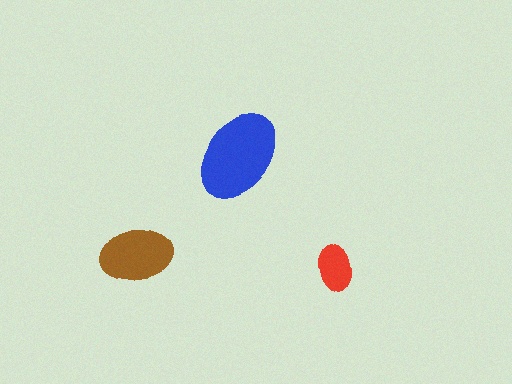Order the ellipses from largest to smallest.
the blue one, the brown one, the red one.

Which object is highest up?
The blue ellipse is topmost.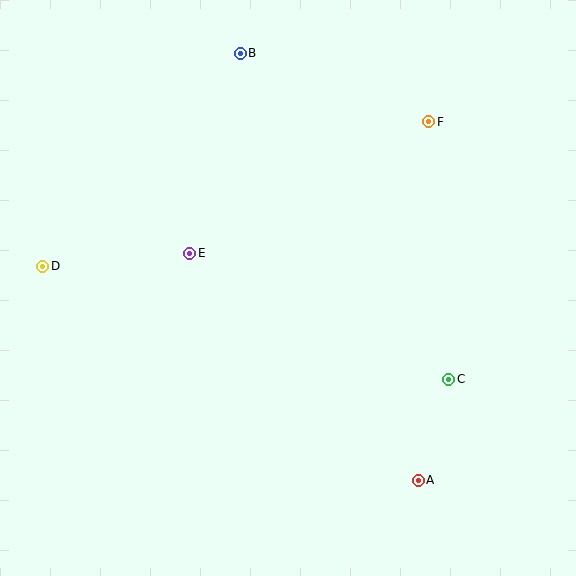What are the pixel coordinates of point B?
Point B is at (240, 53).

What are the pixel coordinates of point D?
Point D is at (43, 266).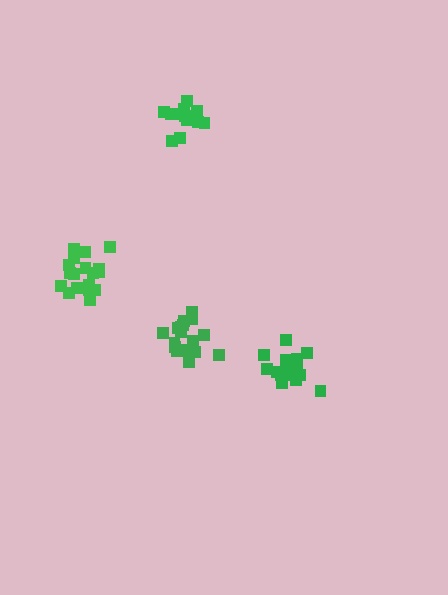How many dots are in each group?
Group 1: 18 dots, Group 2: 15 dots, Group 3: 21 dots, Group 4: 18 dots (72 total).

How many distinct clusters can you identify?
There are 4 distinct clusters.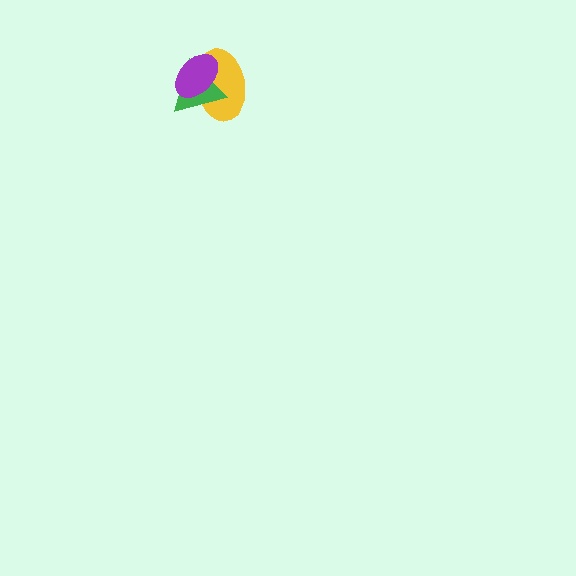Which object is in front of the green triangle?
The purple ellipse is in front of the green triangle.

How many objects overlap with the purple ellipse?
2 objects overlap with the purple ellipse.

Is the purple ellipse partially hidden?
No, no other shape covers it.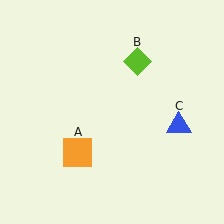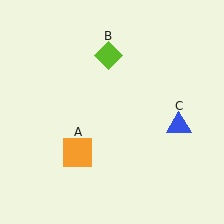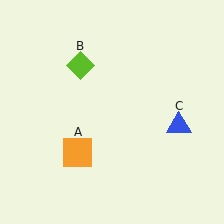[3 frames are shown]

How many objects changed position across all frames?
1 object changed position: lime diamond (object B).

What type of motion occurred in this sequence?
The lime diamond (object B) rotated counterclockwise around the center of the scene.